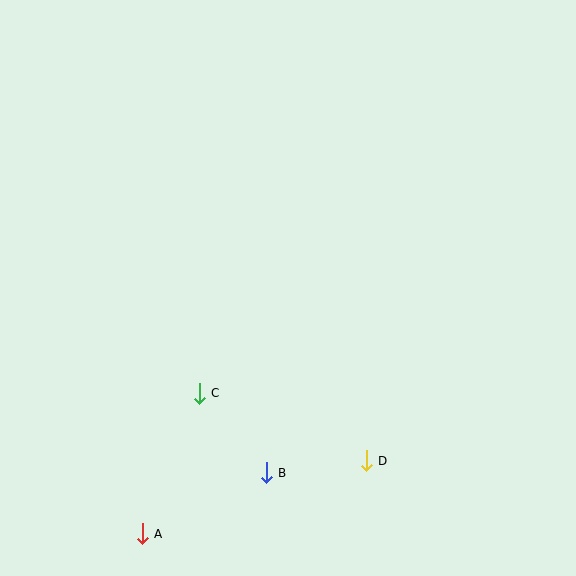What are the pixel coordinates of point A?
Point A is at (142, 534).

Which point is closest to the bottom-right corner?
Point D is closest to the bottom-right corner.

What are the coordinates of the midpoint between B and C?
The midpoint between B and C is at (233, 433).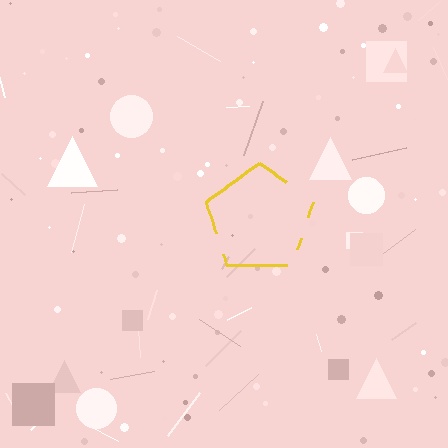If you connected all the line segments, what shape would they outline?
They would outline a pentagon.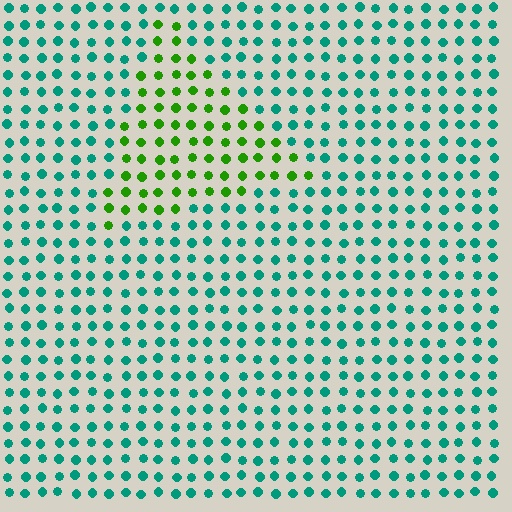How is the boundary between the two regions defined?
The boundary is defined purely by a slight shift in hue (about 59 degrees). Spacing, size, and orientation are identical on both sides.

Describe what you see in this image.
The image is filled with small teal elements in a uniform arrangement. A triangle-shaped region is visible where the elements are tinted to a slightly different hue, forming a subtle color boundary.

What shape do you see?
I see a triangle.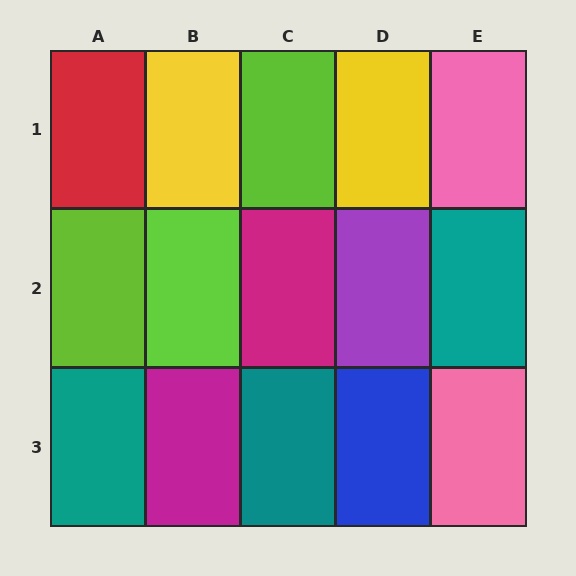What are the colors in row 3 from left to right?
Teal, magenta, teal, blue, pink.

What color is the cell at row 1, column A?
Red.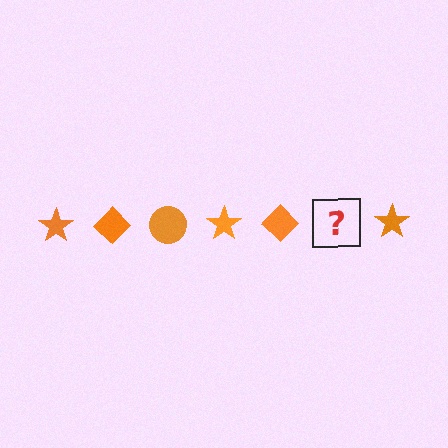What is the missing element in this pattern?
The missing element is an orange circle.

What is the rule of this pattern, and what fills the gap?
The rule is that the pattern cycles through star, diamond, circle shapes in orange. The gap should be filled with an orange circle.